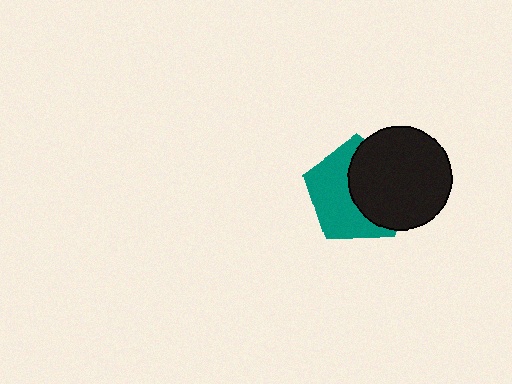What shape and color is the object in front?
The object in front is a black circle.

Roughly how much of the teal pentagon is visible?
About half of it is visible (roughly 51%).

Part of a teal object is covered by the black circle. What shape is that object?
It is a pentagon.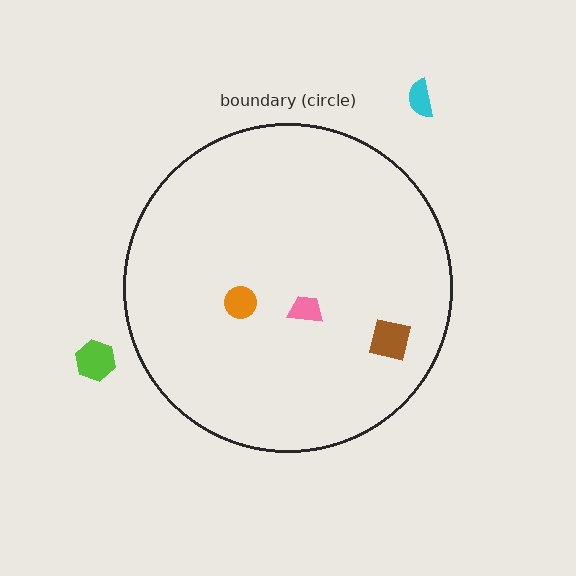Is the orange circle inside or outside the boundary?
Inside.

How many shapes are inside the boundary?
3 inside, 2 outside.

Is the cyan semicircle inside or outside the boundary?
Outside.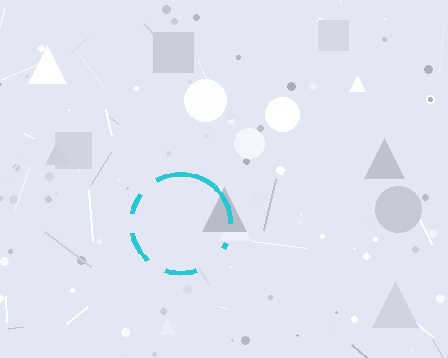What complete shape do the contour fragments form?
The contour fragments form a circle.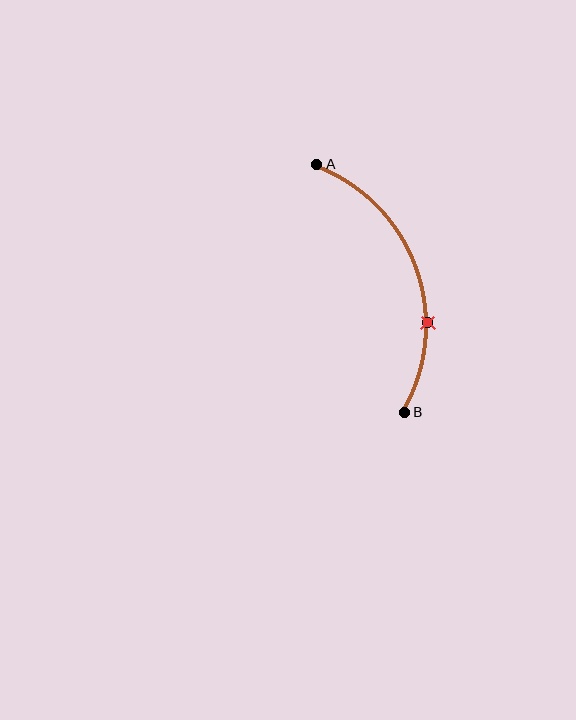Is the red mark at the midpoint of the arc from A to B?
No. The red mark lies on the arc but is closer to endpoint B. The arc midpoint would be at the point on the curve equidistant along the arc from both A and B.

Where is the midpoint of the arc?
The arc midpoint is the point on the curve farthest from the straight line joining A and B. It sits to the right of that line.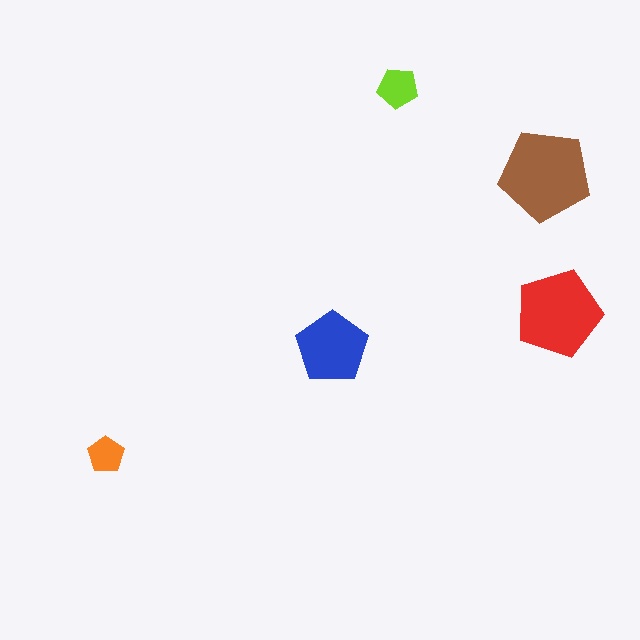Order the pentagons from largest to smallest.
the brown one, the red one, the blue one, the lime one, the orange one.